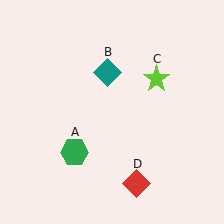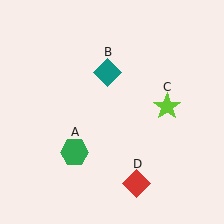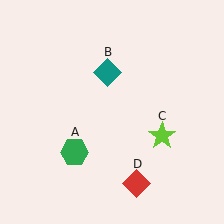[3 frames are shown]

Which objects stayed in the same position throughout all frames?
Green hexagon (object A) and teal diamond (object B) and red diamond (object D) remained stationary.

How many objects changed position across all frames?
1 object changed position: lime star (object C).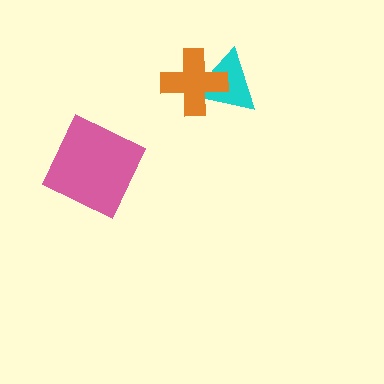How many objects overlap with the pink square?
0 objects overlap with the pink square.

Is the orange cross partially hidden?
No, no other shape covers it.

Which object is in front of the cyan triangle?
The orange cross is in front of the cyan triangle.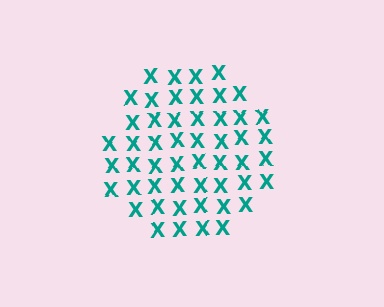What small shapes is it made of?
It is made of small letter X's.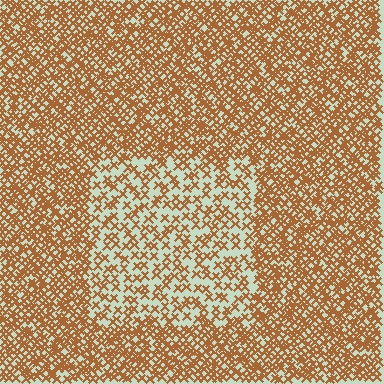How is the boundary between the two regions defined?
The boundary is defined by a change in element density (approximately 2.1x ratio). All elements are the same color, size, and shape.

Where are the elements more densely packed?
The elements are more densely packed outside the rectangle boundary.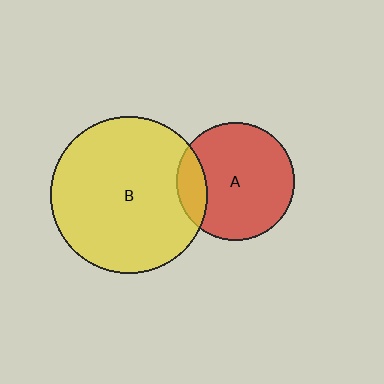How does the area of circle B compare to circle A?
Approximately 1.8 times.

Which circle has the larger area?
Circle B (yellow).